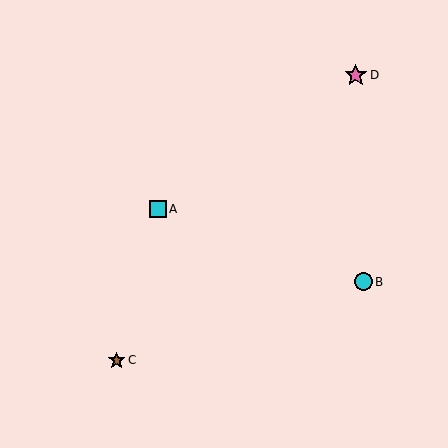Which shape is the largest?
The pink star (labeled D) is the largest.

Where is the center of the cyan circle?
The center of the cyan circle is at (363, 282).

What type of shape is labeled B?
Shape B is a cyan circle.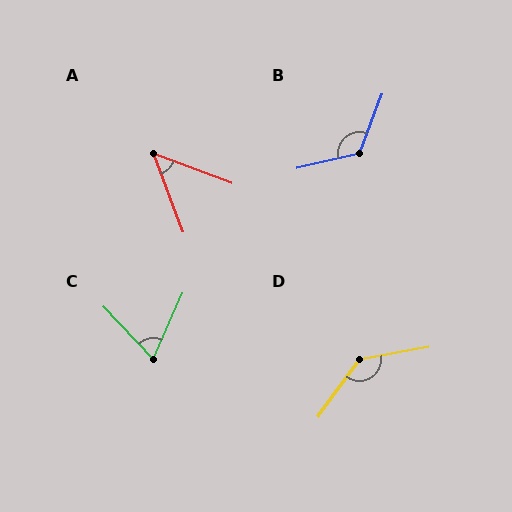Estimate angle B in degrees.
Approximately 124 degrees.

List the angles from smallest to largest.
A (49°), C (67°), B (124°), D (136°).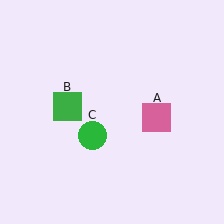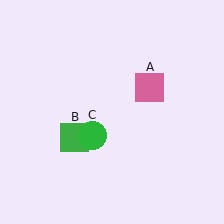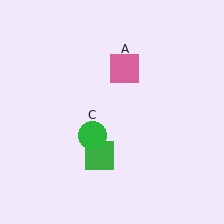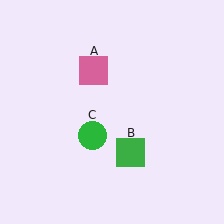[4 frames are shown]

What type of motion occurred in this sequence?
The pink square (object A), green square (object B) rotated counterclockwise around the center of the scene.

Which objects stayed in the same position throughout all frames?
Green circle (object C) remained stationary.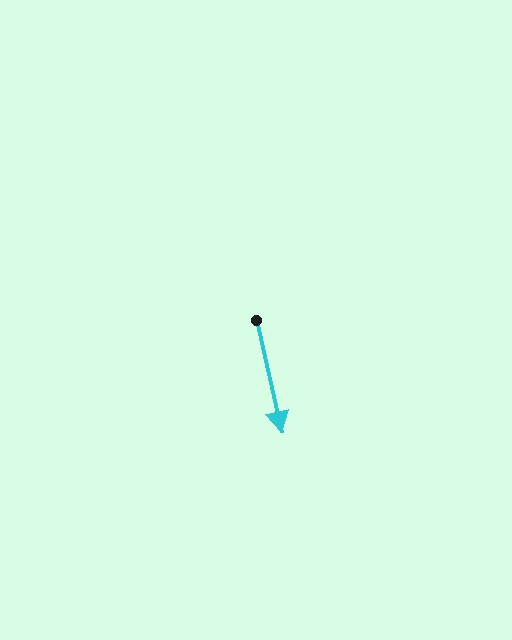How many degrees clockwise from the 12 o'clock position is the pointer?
Approximately 167 degrees.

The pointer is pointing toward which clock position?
Roughly 6 o'clock.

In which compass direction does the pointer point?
South.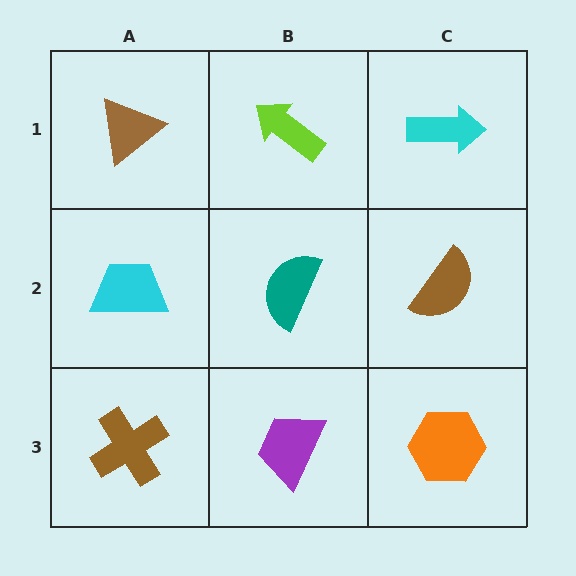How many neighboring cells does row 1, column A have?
2.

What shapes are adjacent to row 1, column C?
A brown semicircle (row 2, column C), a lime arrow (row 1, column B).